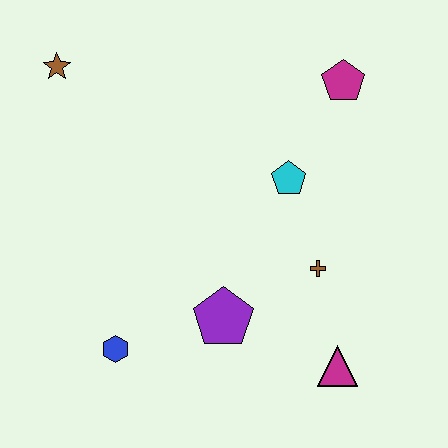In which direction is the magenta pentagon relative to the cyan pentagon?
The magenta pentagon is above the cyan pentagon.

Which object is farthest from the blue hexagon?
The magenta pentagon is farthest from the blue hexagon.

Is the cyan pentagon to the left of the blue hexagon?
No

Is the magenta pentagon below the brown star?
Yes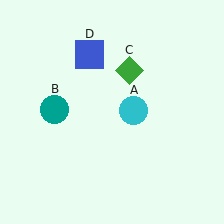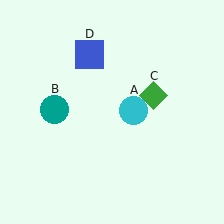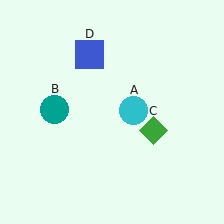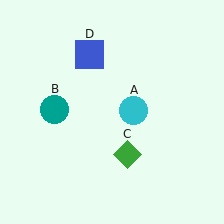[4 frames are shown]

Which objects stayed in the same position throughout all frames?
Cyan circle (object A) and teal circle (object B) and blue square (object D) remained stationary.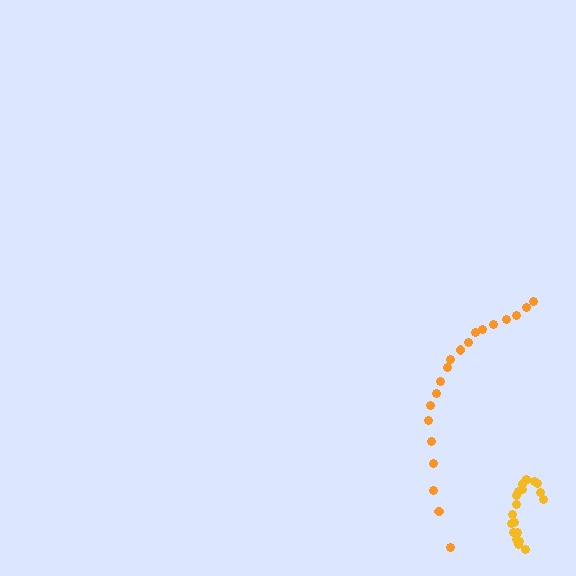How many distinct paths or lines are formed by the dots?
There are 2 distinct paths.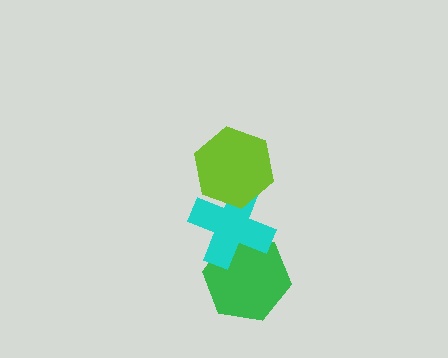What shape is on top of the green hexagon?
The cyan cross is on top of the green hexagon.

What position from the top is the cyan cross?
The cyan cross is 2nd from the top.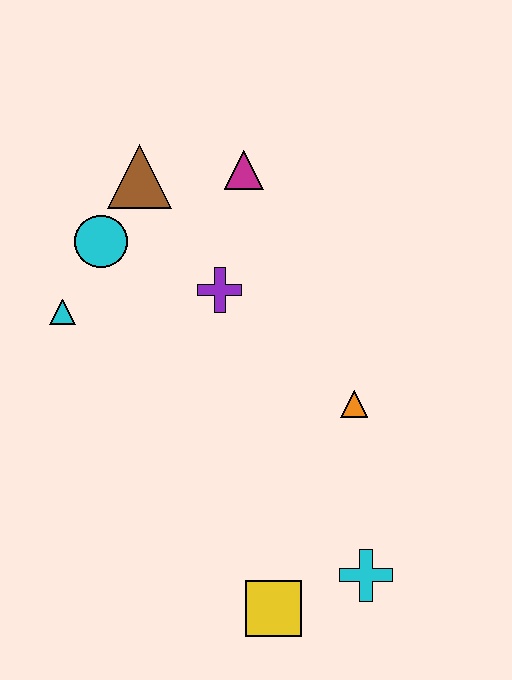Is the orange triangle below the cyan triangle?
Yes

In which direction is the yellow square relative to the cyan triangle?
The yellow square is below the cyan triangle.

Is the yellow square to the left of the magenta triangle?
No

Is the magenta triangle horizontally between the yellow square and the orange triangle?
No